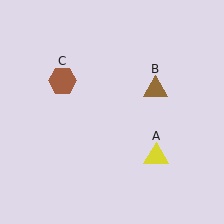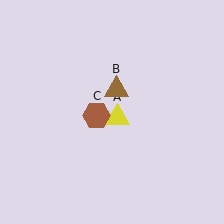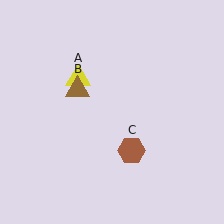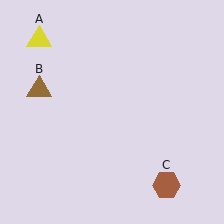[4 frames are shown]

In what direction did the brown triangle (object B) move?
The brown triangle (object B) moved left.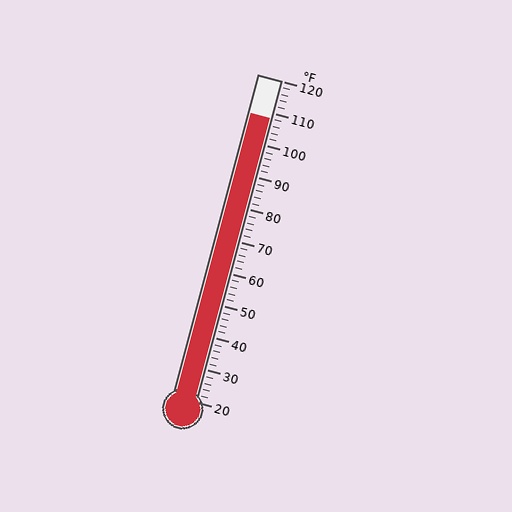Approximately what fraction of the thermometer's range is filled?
The thermometer is filled to approximately 90% of its range.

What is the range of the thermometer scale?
The thermometer scale ranges from 20°F to 120°F.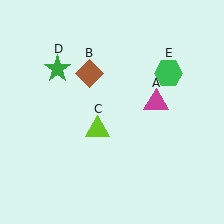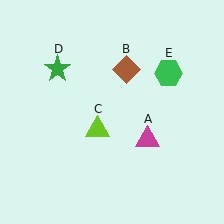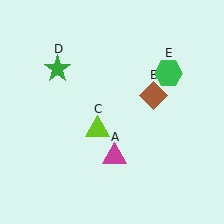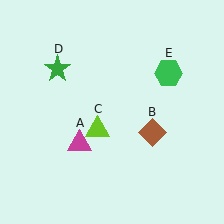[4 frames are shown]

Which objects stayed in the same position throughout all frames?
Lime triangle (object C) and green star (object D) and green hexagon (object E) remained stationary.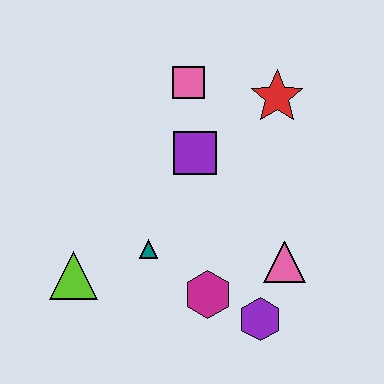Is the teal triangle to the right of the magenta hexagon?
No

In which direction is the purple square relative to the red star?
The purple square is to the left of the red star.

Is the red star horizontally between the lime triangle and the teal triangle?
No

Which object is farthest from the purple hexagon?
The pink square is farthest from the purple hexagon.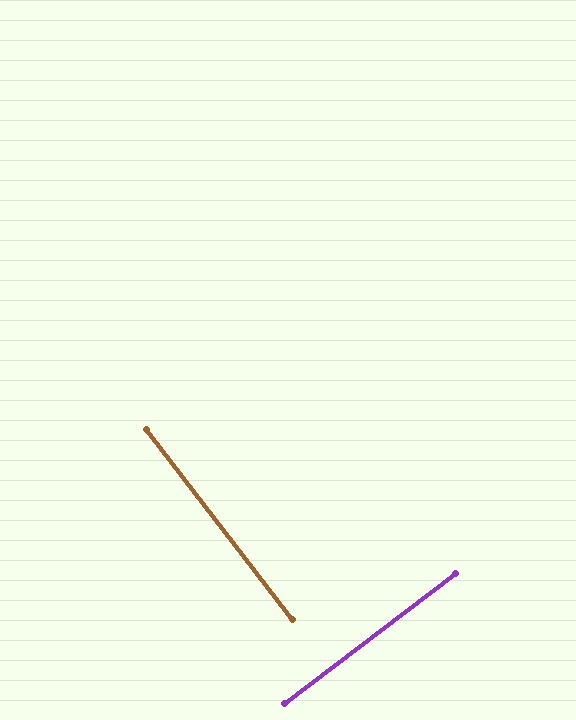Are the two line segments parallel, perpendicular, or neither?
Perpendicular — they meet at approximately 90°.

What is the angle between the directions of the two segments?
Approximately 90 degrees.